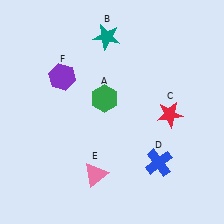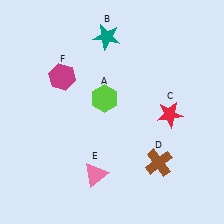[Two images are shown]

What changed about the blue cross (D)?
In Image 1, D is blue. In Image 2, it changed to brown.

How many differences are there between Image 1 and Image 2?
There are 3 differences between the two images.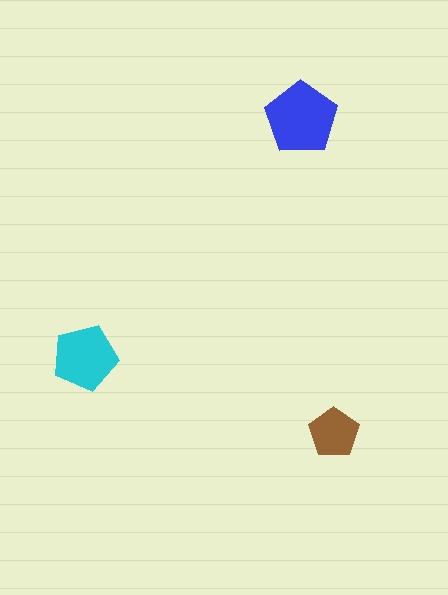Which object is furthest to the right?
The brown pentagon is rightmost.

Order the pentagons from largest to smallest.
the blue one, the cyan one, the brown one.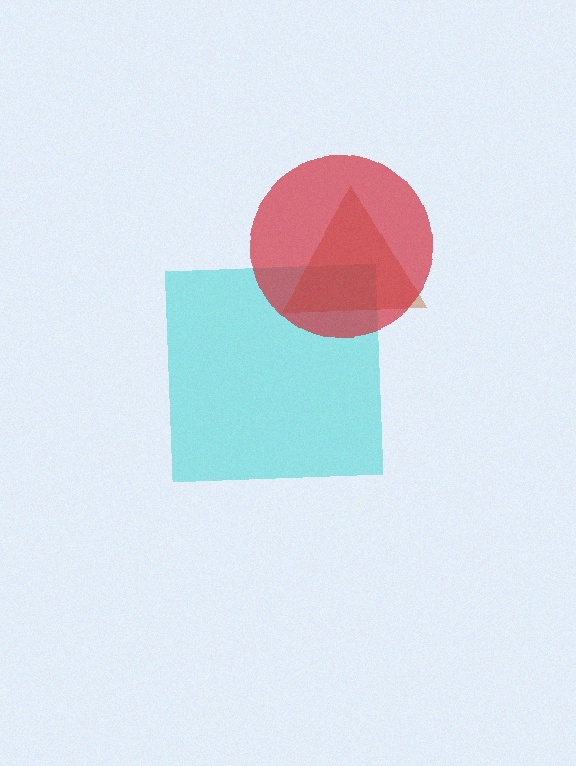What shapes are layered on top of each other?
The layered shapes are: a cyan square, a brown triangle, a red circle.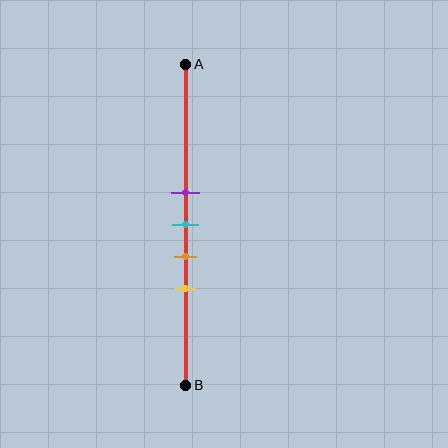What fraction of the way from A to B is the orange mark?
The orange mark is approximately 60% (0.6) of the way from A to B.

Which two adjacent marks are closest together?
The purple and cyan marks are the closest adjacent pair.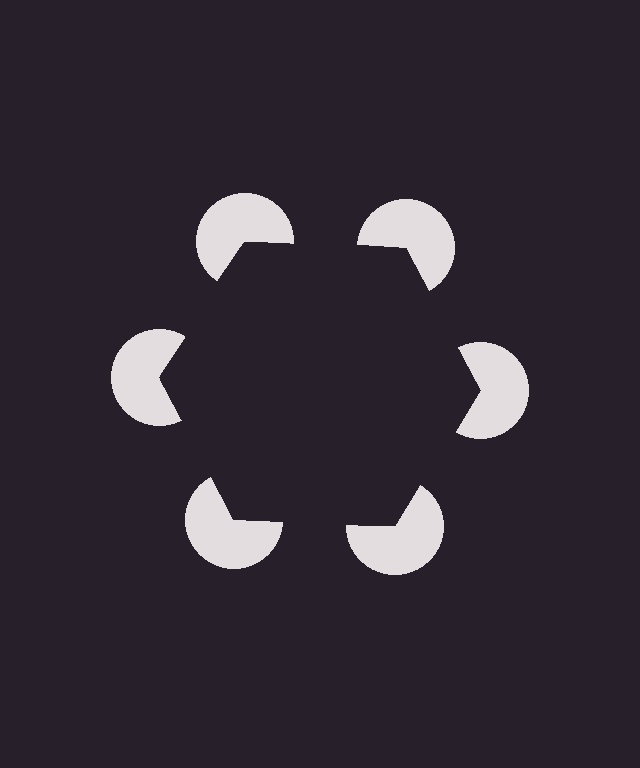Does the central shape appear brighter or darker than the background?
It typically appears slightly darker than the background, even though no actual brightness change is drawn.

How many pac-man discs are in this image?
There are 6 — one at each vertex of the illusory hexagon.